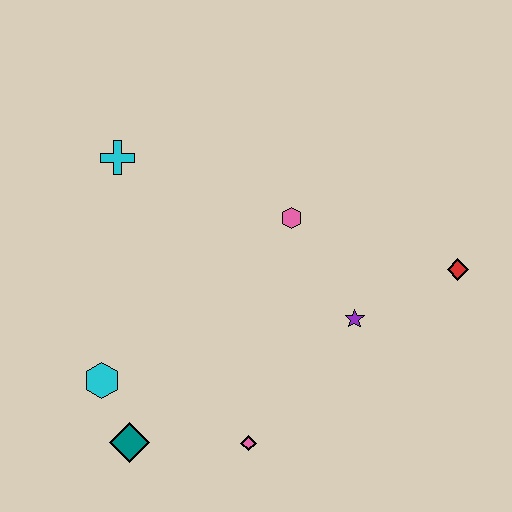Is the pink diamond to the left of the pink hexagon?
Yes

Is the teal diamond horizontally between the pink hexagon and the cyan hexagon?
Yes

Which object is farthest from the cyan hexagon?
The red diamond is farthest from the cyan hexagon.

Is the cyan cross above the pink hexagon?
Yes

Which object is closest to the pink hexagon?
The purple star is closest to the pink hexagon.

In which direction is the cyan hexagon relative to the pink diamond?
The cyan hexagon is to the left of the pink diamond.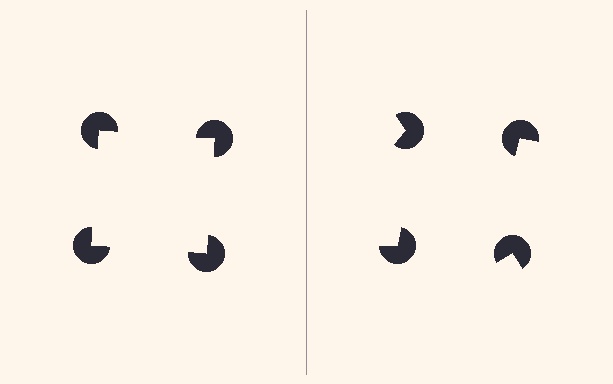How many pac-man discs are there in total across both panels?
8 — 4 on each side.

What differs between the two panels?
The pac-man discs are positioned identically on both sides; only the wedge orientations differ. On the left they align to a square; on the right they are misaligned.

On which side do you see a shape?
An illusory square appears on the left side. On the right side the wedge cuts are rotated, so no coherent shape forms.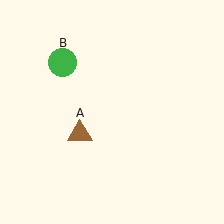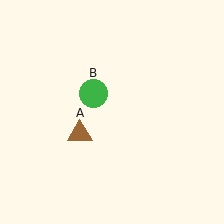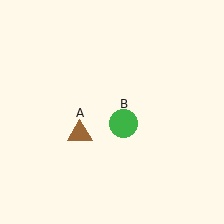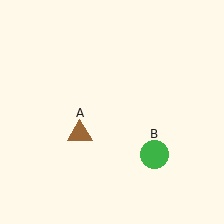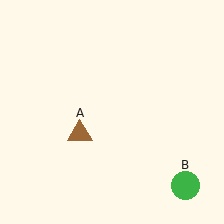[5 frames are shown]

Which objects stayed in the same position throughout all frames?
Brown triangle (object A) remained stationary.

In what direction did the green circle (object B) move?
The green circle (object B) moved down and to the right.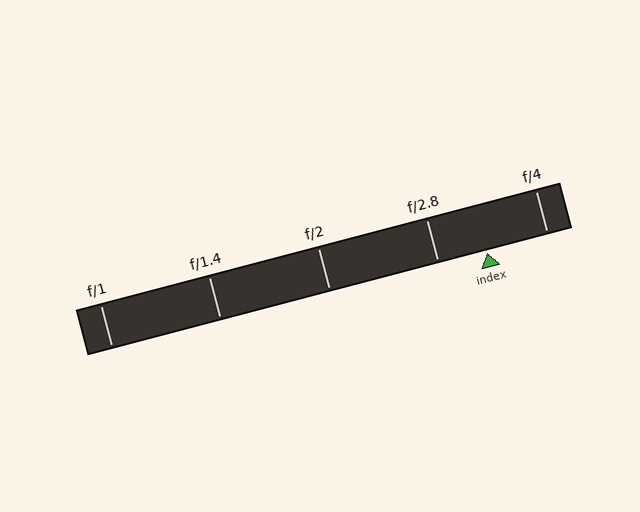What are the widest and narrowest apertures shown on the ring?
The widest aperture shown is f/1 and the narrowest is f/4.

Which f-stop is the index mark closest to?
The index mark is closest to f/2.8.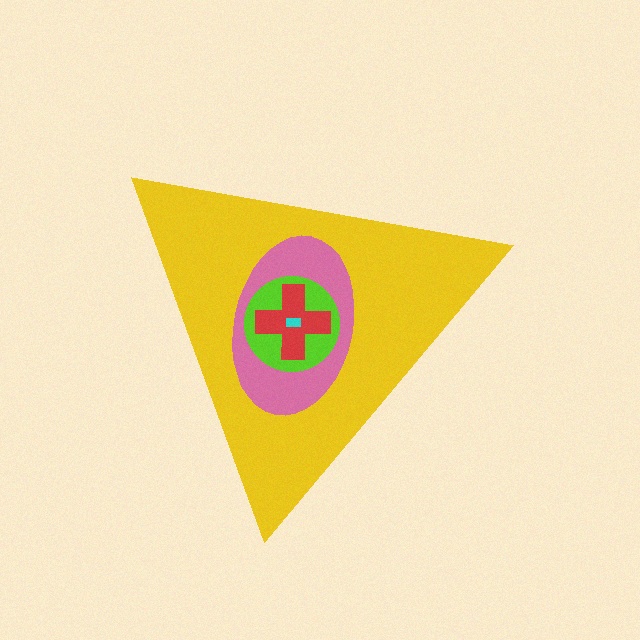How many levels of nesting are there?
5.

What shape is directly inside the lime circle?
The red cross.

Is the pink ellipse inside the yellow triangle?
Yes.